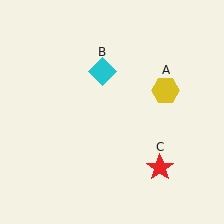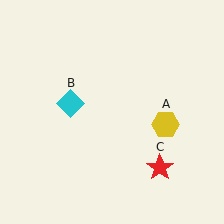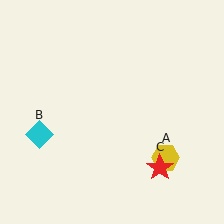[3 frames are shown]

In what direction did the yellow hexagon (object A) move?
The yellow hexagon (object A) moved down.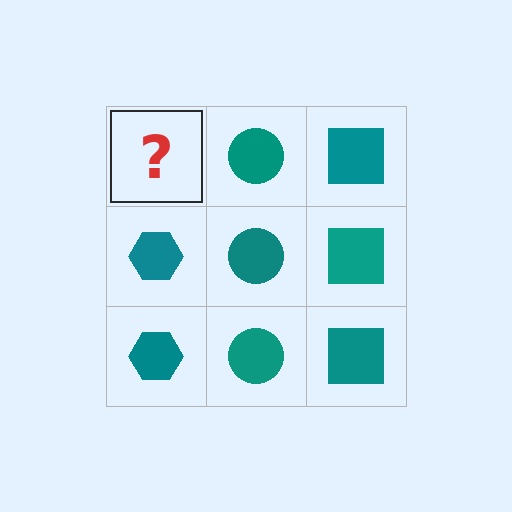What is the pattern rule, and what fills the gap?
The rule is that each column has a consistent shape. The gap should be filled with a teal hexagon.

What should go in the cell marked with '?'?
The missing cell should contain a teal hexagon.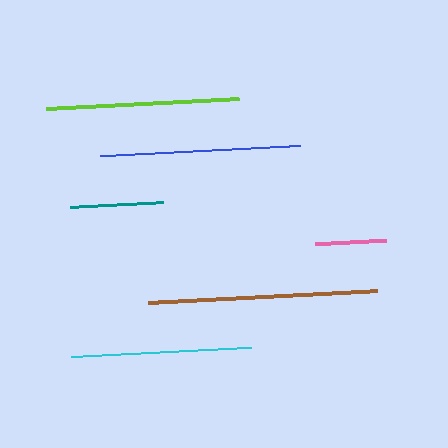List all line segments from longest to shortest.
From longest to shortest: brown, blue, lime, cyan, teal, pink.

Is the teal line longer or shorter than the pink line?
The teal line is longer than the pink line.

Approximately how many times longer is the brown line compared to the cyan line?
The brown line is approximately 1.3 times the length of the cyan line.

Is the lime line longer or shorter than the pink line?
The lime line is longer than the pink line.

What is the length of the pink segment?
The pink segment is approximately 70 pixels long.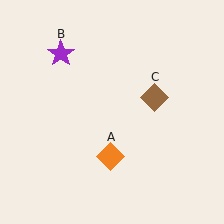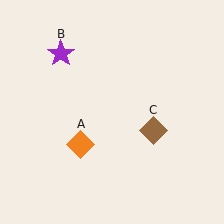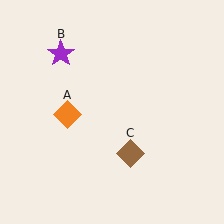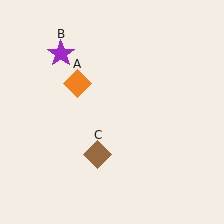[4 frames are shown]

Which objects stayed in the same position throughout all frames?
Purple star (object B) remained stationary.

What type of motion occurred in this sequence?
The orange diamond (object A), brown diamond (object C) rotated clockwise around the center of the scene.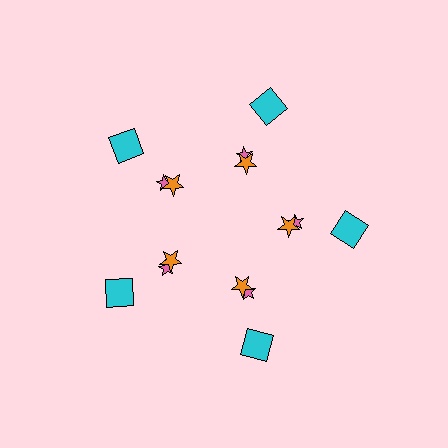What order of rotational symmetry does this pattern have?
This pattern has 5-fold rotational symmetry.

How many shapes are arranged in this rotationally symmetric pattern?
There are 15 shapes, arranged in 5 groups of 3.